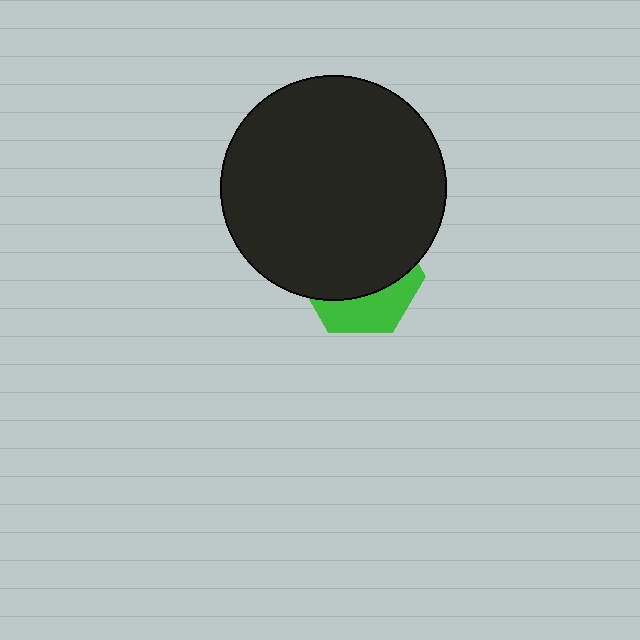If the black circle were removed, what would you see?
You would see the complete green hexagon.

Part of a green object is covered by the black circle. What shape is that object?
It is a hexagon.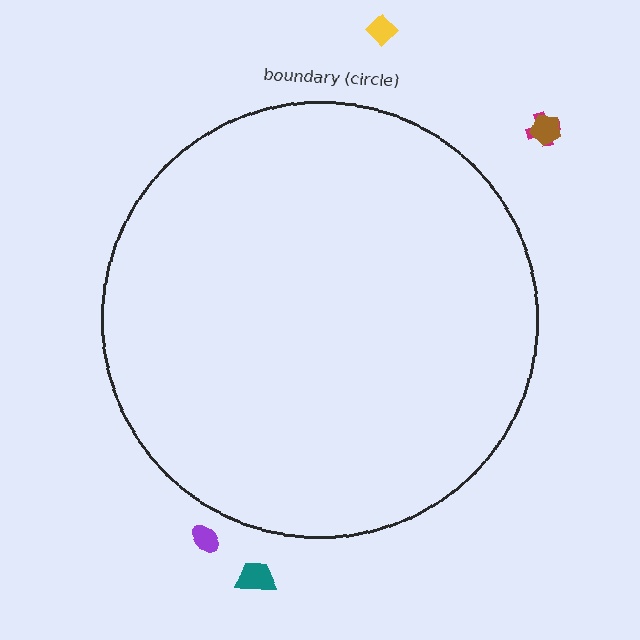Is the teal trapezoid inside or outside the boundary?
Outside.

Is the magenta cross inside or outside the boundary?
Outside.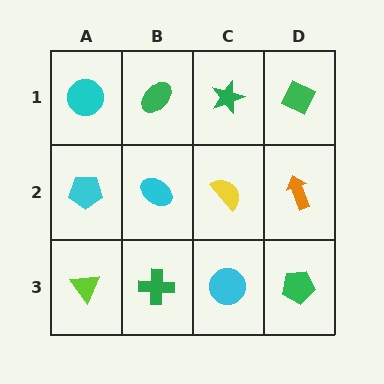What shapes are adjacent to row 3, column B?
A cyan ellipse (row 2, column B), a lime triangle (row 3, column A), a cyan circle (row 3, column C).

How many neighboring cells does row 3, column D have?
2.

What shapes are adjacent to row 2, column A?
A cyan circle (row 1, column A), a lime triangle (row 3, column A), a cyan ellipse (row 2, column B).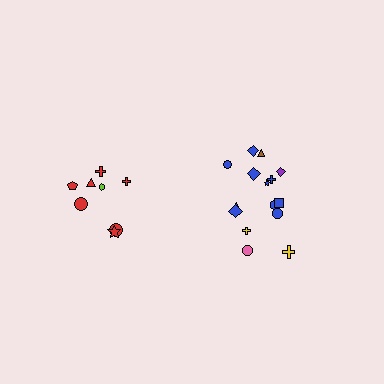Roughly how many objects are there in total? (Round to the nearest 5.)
Roughly 25 objects in total.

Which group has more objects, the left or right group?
The right group.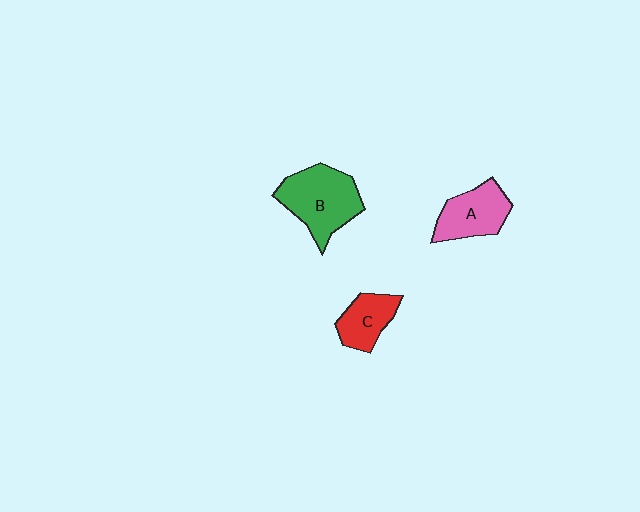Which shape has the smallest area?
Shape C (red).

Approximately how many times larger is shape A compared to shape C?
Approximately 1.3 times.